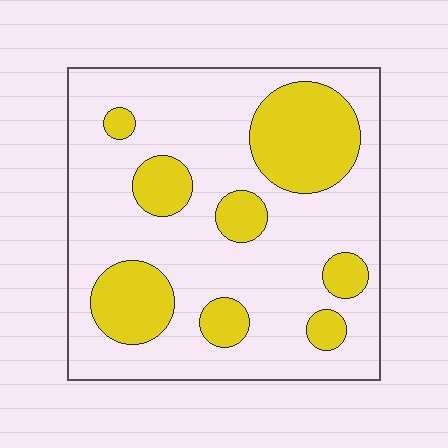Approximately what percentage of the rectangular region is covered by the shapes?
Approximately 25%.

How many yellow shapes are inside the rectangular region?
8.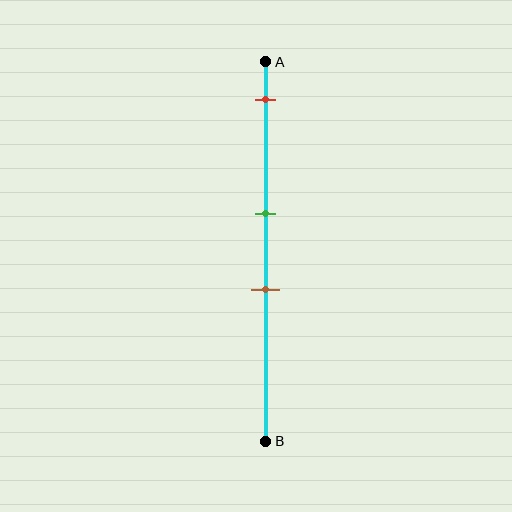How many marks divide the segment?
There are 3 marks dividing the segment.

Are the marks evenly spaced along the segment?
No, the marks are not evenly spaced.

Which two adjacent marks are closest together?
The green and brown marks are the closest adjacent pair.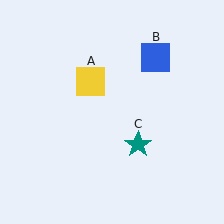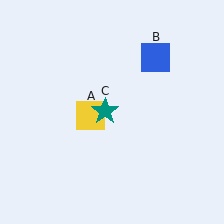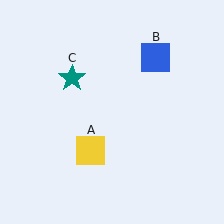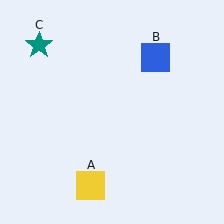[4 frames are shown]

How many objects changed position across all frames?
2 objects changed position: yellow square (object A), teal star (object C).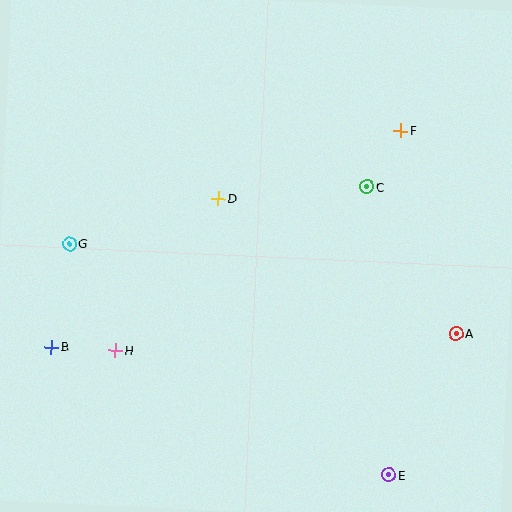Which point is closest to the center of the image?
Point D at (218, 198) is closest to the center.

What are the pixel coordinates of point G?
Point G is at (70, 244).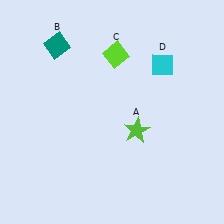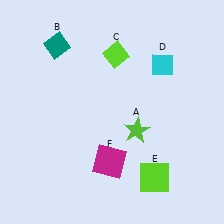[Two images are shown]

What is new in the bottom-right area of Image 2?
A lime square (E) was added in the bottom-right area of Image 2.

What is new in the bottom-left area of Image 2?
A magenta square (F) was added in the bottom-left area of Image 2.